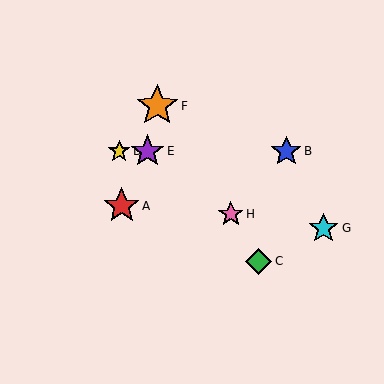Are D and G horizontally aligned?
No, D is at y≈151 and G is at y≈228.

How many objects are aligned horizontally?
3 objects (B, D, E) are aligned horizontally.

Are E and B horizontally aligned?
Yes, both are at y≈151.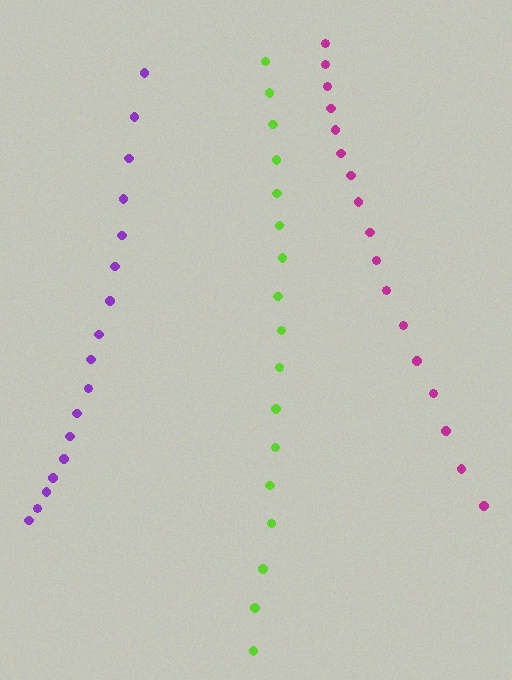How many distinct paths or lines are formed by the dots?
There are 3 distinct paths.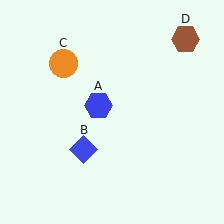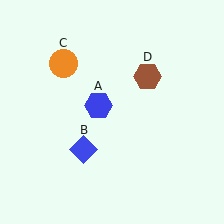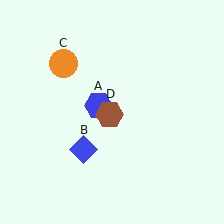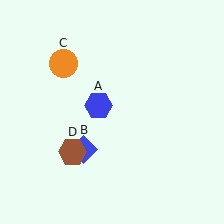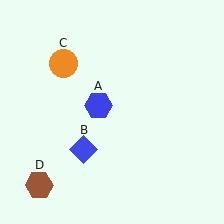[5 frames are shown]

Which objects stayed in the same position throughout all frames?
Blue hexagon (object A) and blue diamond (object B) and orange circle (object C) remained stationary.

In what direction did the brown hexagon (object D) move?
The brown hexagon (object D) moved down and to the left.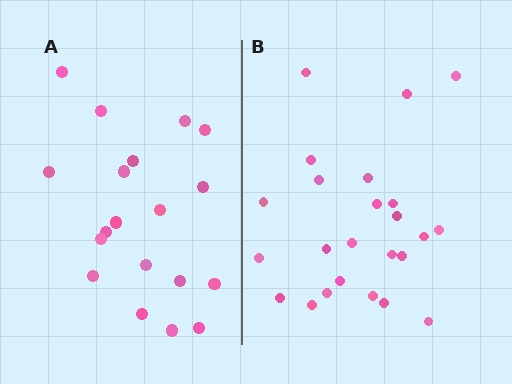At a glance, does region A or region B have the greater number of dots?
Region B (the right region) has more dots.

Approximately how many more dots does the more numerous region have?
Region B has about 5 more dots than region A.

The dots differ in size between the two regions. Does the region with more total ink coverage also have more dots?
No. Region A has more total ink coverage because its dots are larger, but region B actually contains more individual dots. Total area can be misleading — the number of items is what matters here.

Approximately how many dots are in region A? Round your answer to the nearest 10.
About 20 dots. (The exact count is 19, which rounds to 20.)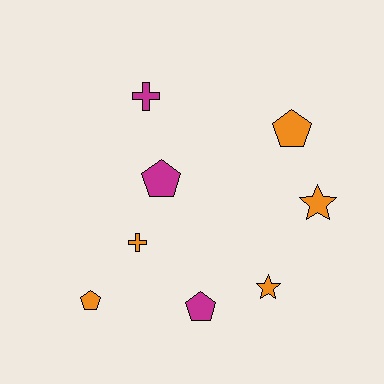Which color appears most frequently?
Orange, with 5 objects.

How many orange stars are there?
There are 2 orange stars.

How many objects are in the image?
There are 8 objects.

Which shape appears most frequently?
Pentagon, with 4 objects.